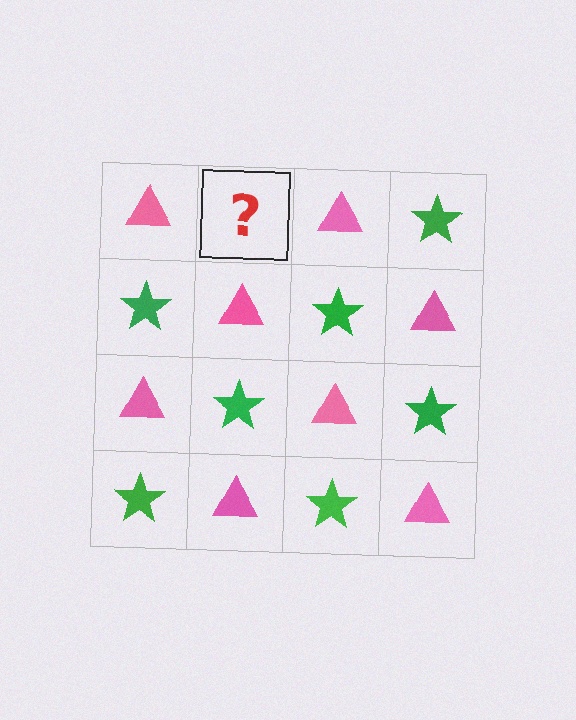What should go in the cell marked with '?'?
The missing cell should contain a green star.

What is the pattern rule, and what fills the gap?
The rule is that it alternates pink triangle and green star in a checkerboard pattern. The gap should be filled with a green star.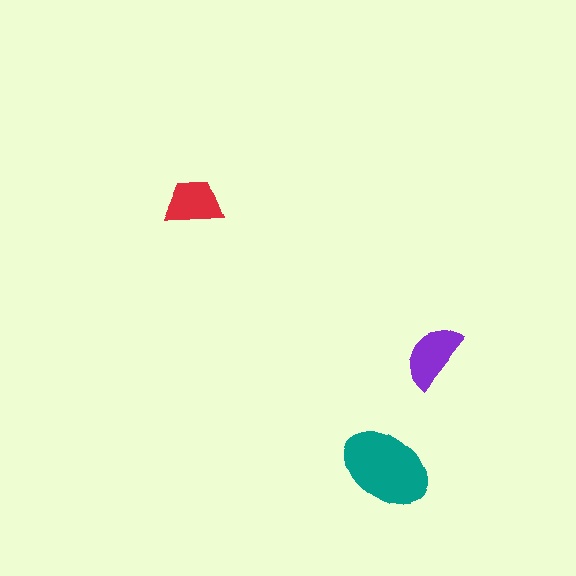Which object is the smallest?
The red trapezoid.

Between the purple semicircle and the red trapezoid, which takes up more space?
The purple semicircle.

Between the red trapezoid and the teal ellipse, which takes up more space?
The teal ellipse.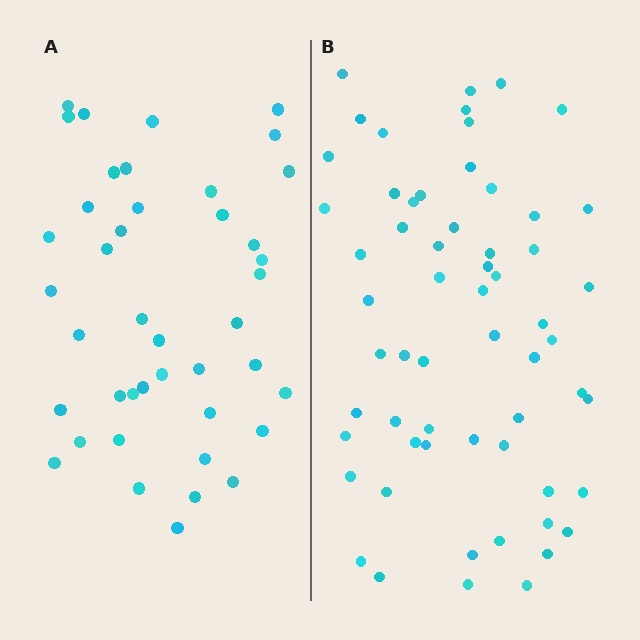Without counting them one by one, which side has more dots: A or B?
Region B (the right region) has more dots.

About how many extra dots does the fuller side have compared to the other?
Region B has approximately 20 more dots than region A.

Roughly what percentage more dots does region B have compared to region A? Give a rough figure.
About 45% more.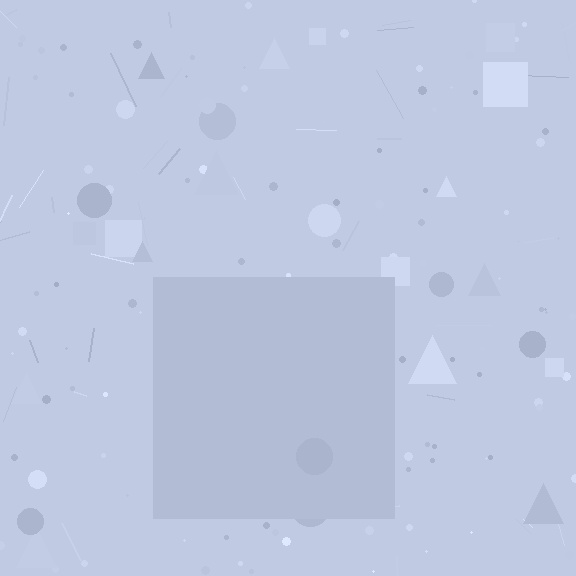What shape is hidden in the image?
A square is hidden in the image.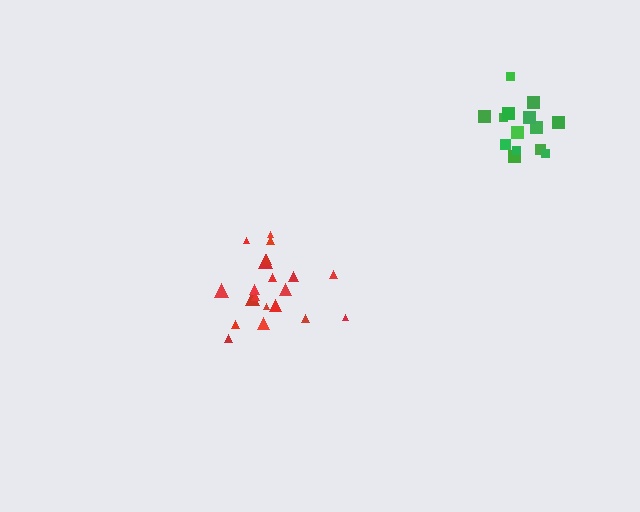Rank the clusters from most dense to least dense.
green, red.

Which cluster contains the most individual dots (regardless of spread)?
Red (20).